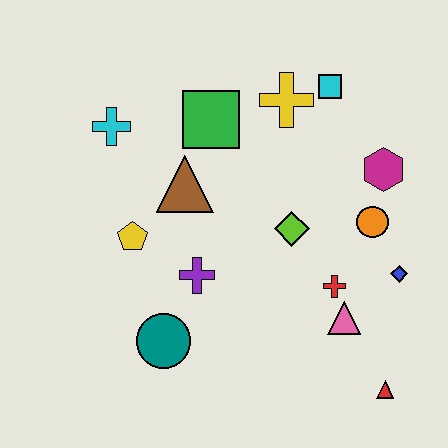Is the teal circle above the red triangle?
Yes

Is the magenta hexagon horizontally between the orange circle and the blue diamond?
Yes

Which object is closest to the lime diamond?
The red cross is closest to the lime diamond.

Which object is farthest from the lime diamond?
The cyan cross is farthest from the lime diamond.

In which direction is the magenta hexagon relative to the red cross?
The magenta hexagon is above the red cross.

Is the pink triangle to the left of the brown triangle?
No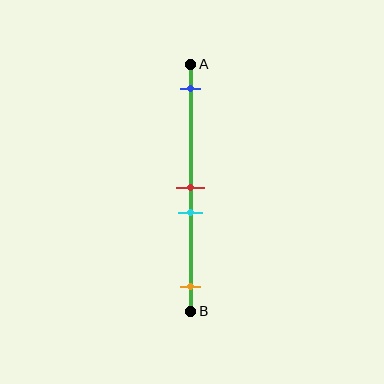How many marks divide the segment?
There are 4 marks dividing the segment.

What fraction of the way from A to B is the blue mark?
The blue mark is approximately 10% (0.1) of the way from A to B.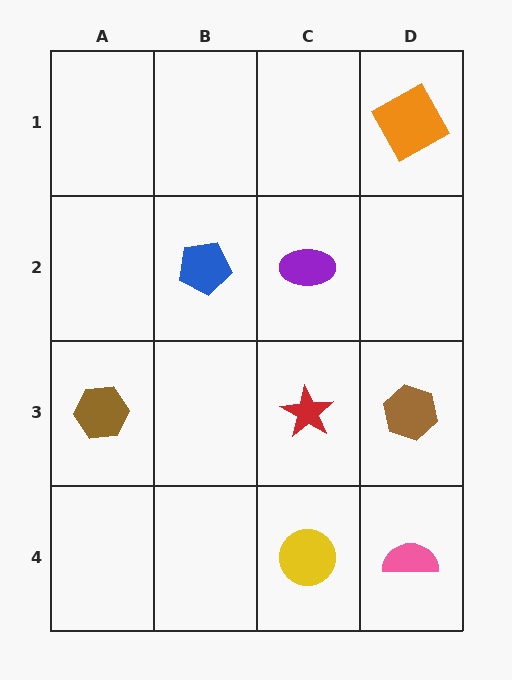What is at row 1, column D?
An orange square.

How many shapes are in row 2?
2 shapes.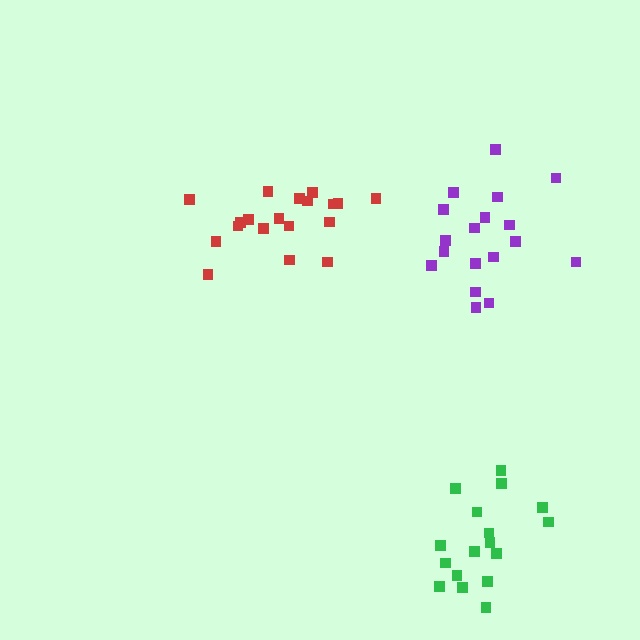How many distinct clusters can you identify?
There are 3 distinct clusters.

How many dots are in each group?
Group 1: 17 dots, Group 2: 18 dots, Group 3: 19 dots (54 total).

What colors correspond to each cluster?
The clusters are colored: green, purple, red.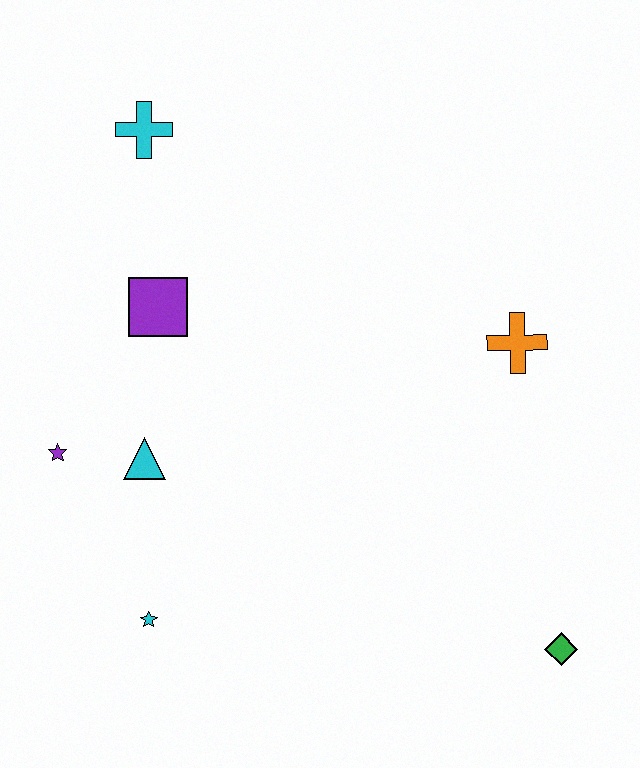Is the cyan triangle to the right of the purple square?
No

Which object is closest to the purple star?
The cyan triangle is closest to the purple star.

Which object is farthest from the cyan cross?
The green diamond is farthest from the cyan cross.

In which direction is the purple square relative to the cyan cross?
The purple square is below the cyan cross.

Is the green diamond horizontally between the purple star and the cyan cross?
No